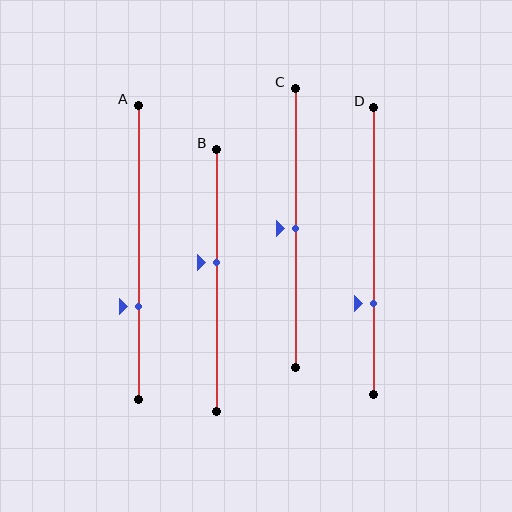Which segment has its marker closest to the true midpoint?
Segment C has its marker closest to the true midpoint.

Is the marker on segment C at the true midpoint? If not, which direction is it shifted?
Yes, the marker on segment C is at the true midpoint.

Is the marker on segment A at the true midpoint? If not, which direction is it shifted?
No, the marker on segment A is shifted downward by about 18% of the segment length.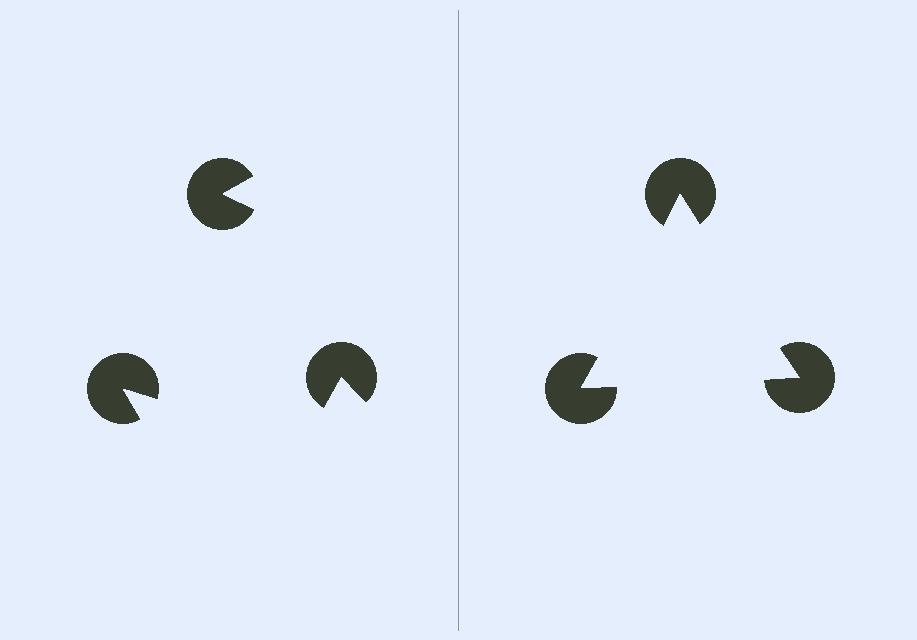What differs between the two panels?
The pac-man discs are positioned identically on both sides; only the wedge orientations differ. On the right they align to a triangle; on the left they are misaligned.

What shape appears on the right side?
An illusory triangle.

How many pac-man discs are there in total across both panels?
6 — 3 on each side.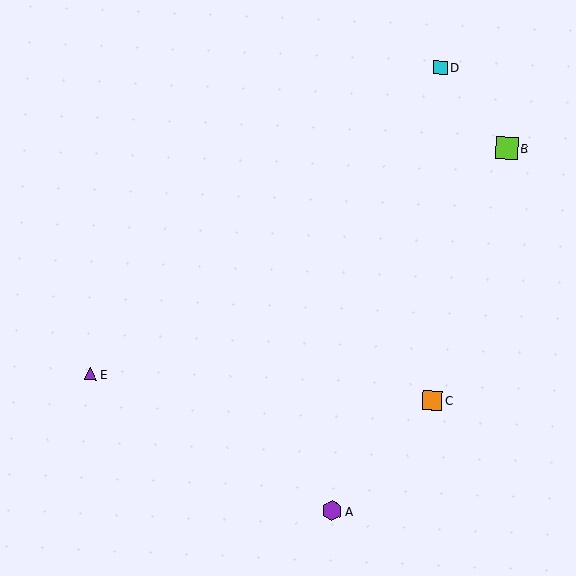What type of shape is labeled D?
Shape D is a cyan square.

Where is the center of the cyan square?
The center of the cyan square is at (440, 67).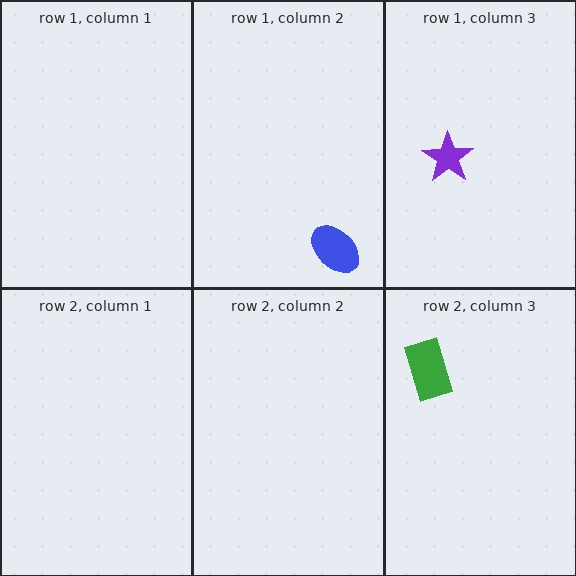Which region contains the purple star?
The row 1, column 3 region.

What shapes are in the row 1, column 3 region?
The purple star.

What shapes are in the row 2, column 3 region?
The green rectangle.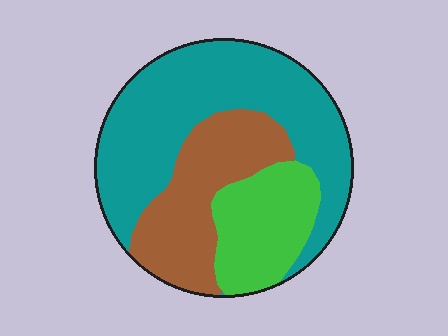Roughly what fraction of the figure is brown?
Brown covers about 25% of the figure.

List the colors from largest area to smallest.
From largest to smallest: teal, brown, green.